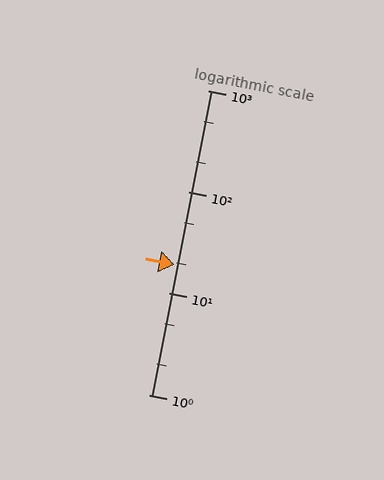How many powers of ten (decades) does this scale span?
The scale spans 3 decades, from 1 to 1000.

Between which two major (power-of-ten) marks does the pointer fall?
The pointer is between 10 and 100.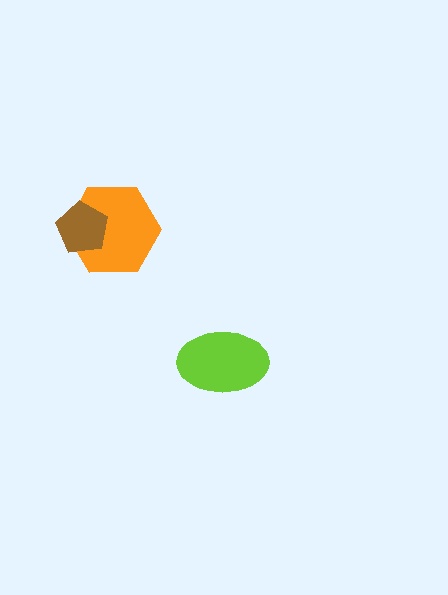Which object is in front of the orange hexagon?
The brown pentagon is in front of the orange hexagon.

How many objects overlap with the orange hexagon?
1 object overlaps with the orange hexagon.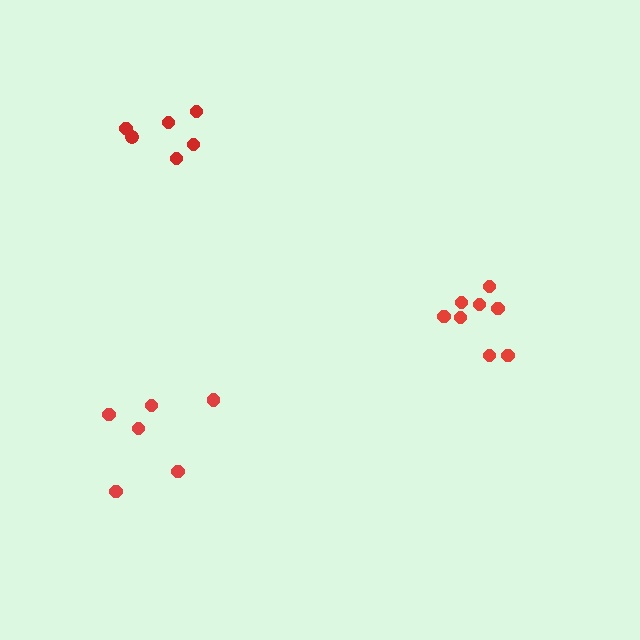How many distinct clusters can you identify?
There are 3 distinct clusters.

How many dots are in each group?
Group 1: 6 dots, Group 2: 8 dots, Group 3: 6 dots (20 total).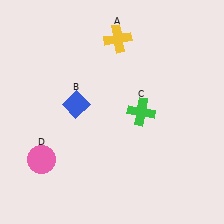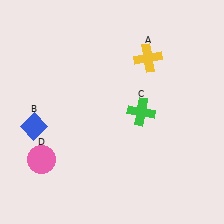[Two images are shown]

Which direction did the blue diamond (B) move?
The blue diamond (B) moved left.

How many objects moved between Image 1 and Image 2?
2 objects moved between the two images.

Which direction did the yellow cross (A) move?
The yellow cross (A) moved right.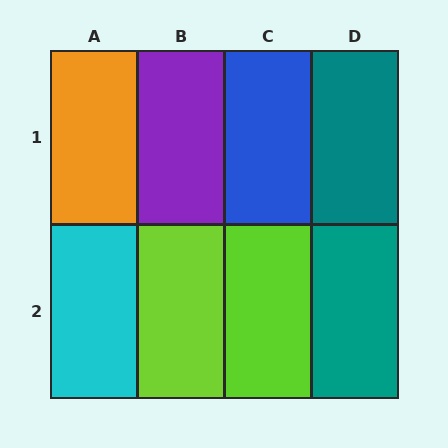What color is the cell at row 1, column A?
Orange.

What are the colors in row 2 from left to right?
Cyan, lime, lime, teal.